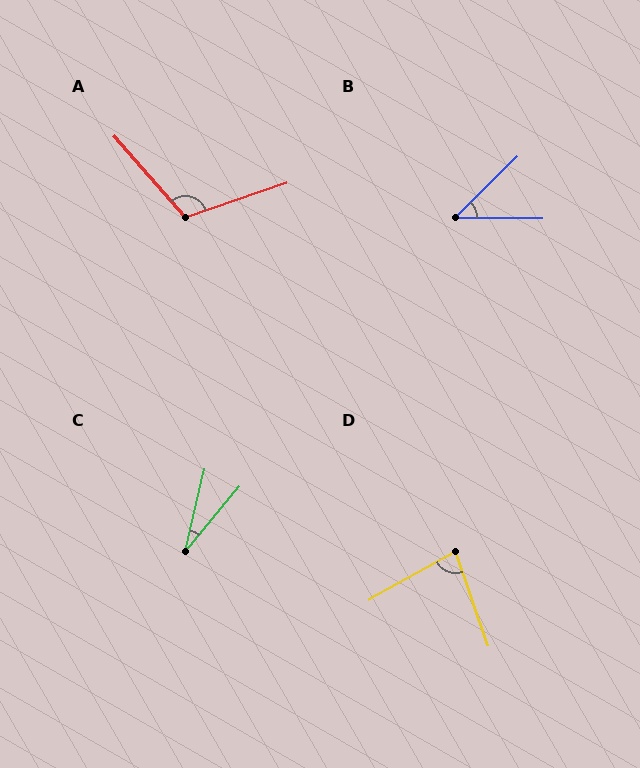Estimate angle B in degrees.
Approximately 44 degrees.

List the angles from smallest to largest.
C (26°), B (44°), D (80°), A (112°).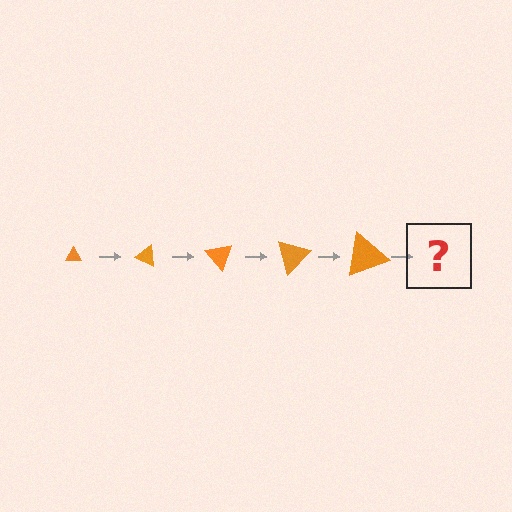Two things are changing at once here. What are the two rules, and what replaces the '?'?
The two rules are that the triangle grows larger each step and it rotates 25 degrees each step. The '?' should be a triangle, larger than the previous one and rotated 125 degrees from the start.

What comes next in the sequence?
The next element should be a triangle, larger than the previous one and rotated 125 degrees from the start.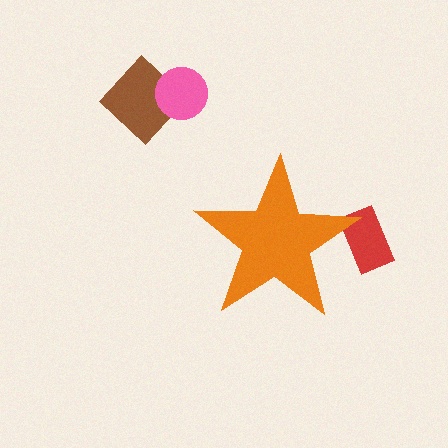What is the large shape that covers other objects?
An orange star.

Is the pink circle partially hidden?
No, the pink circle is fully visible.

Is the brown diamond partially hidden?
No, the brown diamond is fully visible.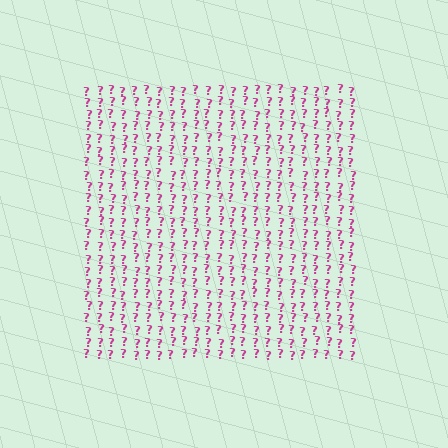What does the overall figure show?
The overall figure shows a square.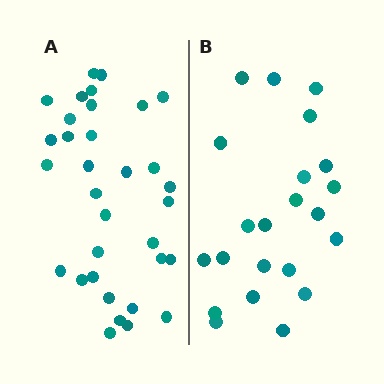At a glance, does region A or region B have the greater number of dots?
Region A (the left region) has more dots.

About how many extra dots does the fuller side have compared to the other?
Region A has roughly 12 or so more dots than region B.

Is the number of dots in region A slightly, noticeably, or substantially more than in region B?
Region A has substantially more. The ratio is roughly 1.5 to 1.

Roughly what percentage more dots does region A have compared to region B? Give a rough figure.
About 50% more.